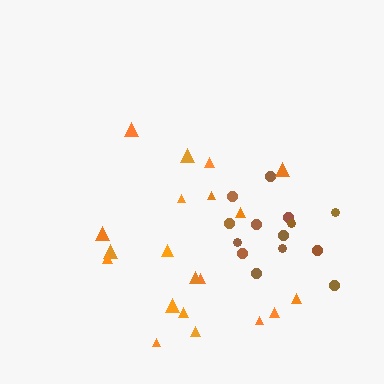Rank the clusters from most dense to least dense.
brown, orange.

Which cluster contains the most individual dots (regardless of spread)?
Orange (20).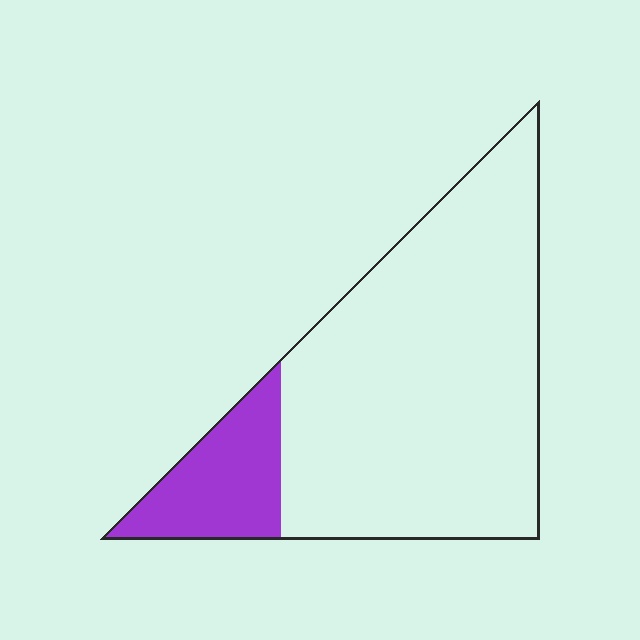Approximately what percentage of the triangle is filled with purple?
Approximately 15%.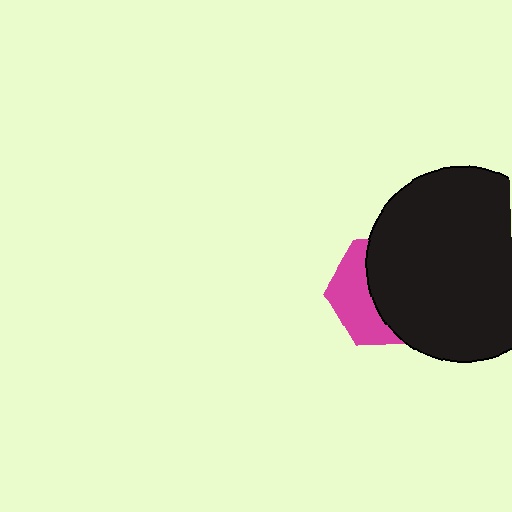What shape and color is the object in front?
The object in front is a black circle.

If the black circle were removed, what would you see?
You would see the complete magenta hexagon.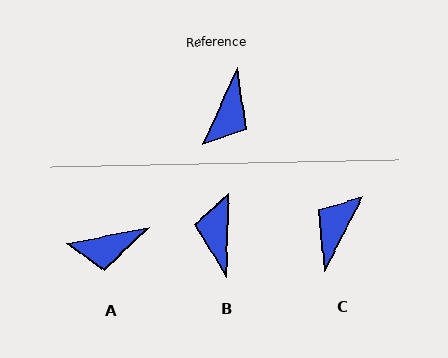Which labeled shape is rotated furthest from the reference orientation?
C, about 176 degrees away.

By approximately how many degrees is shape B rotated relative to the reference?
Approximately 158 degrees clockwise.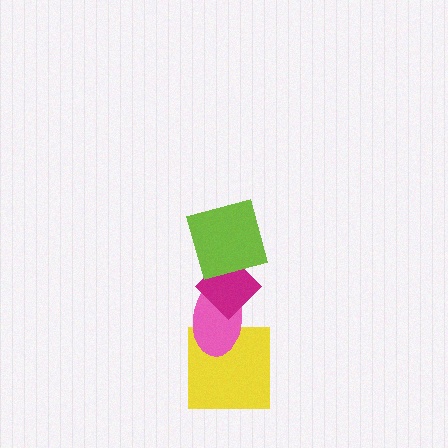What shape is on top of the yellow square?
The pink ellipse is on top of the yellow square.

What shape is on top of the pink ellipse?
The magenta diamond is on top of the pink ellipse.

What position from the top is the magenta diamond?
The magenta diamond is 2nd from the top.